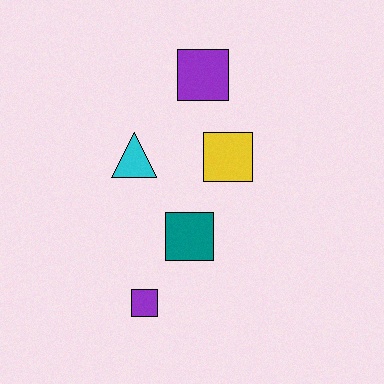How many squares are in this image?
There are 4 squares.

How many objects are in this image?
There are 5 objects.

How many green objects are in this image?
There are no green objects.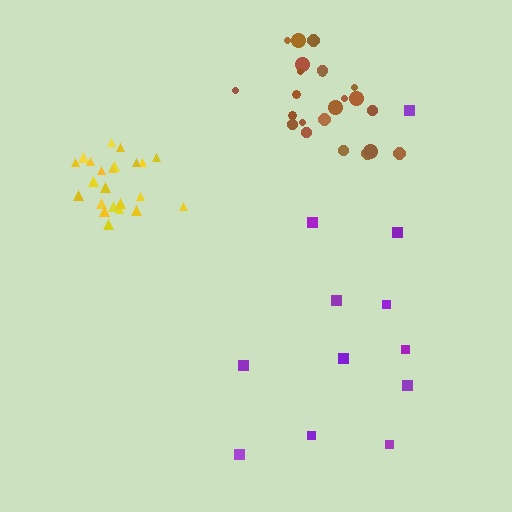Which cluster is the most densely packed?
Yellow.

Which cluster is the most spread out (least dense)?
Purple.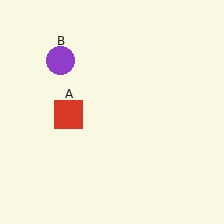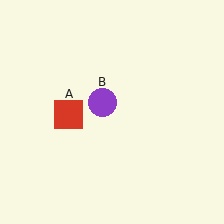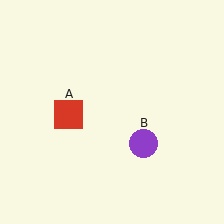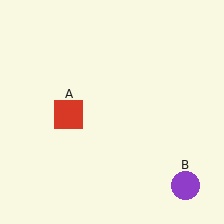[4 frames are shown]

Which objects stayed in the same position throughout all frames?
Red square (object A) remained stationary.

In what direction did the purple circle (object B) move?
The purple circle (object B) moved down and to the right.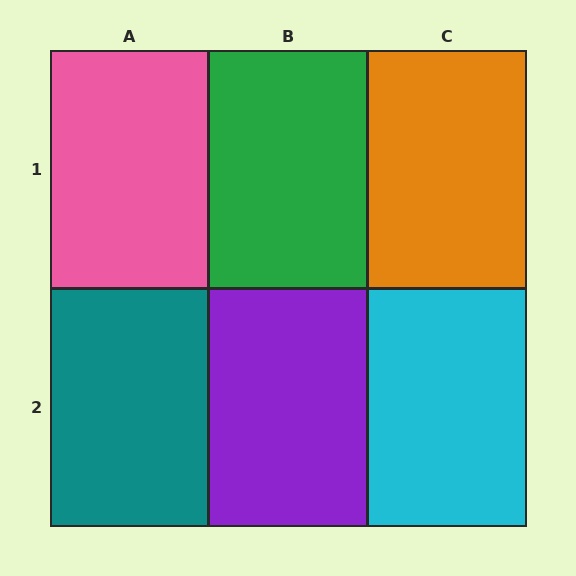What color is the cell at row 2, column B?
Purple.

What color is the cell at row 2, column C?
Cyan.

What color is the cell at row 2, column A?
Teal.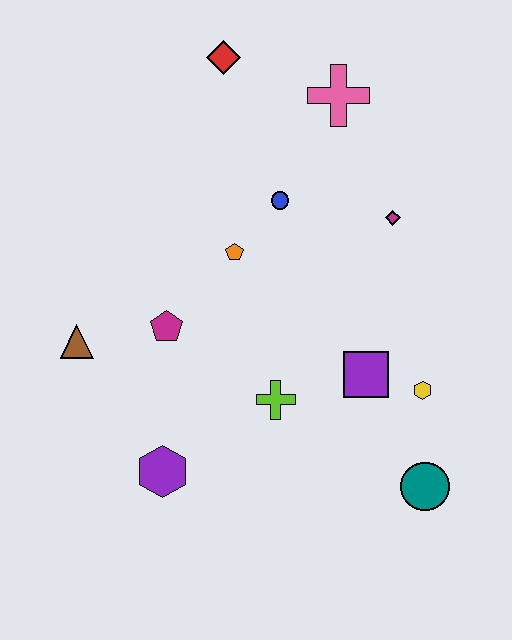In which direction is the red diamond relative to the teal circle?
The red diamond is above the teal circle.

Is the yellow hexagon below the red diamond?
Yes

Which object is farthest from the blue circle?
The teal circle is farthest from the blue circle.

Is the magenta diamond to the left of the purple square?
No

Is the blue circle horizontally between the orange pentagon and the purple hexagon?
No